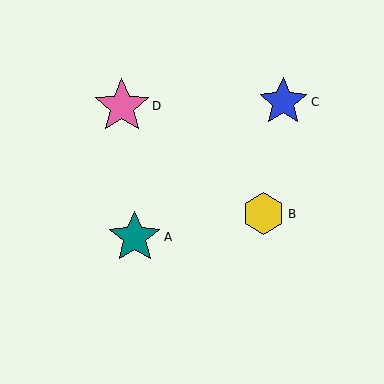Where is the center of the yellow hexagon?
The center of the yellow hexagon is at (264, 214).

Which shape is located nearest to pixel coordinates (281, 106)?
The blue star (labeled C) at (283, 102) is nearest to that location.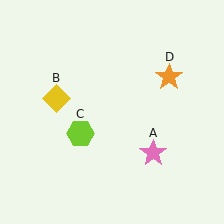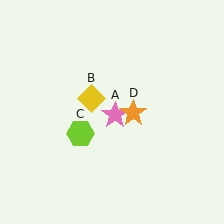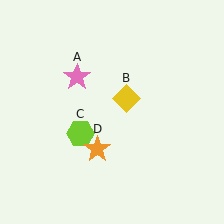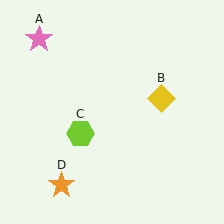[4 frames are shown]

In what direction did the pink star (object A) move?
The pink star (object A) moved up and to the left.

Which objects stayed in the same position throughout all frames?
Lime hexagon (object C) remained stationary.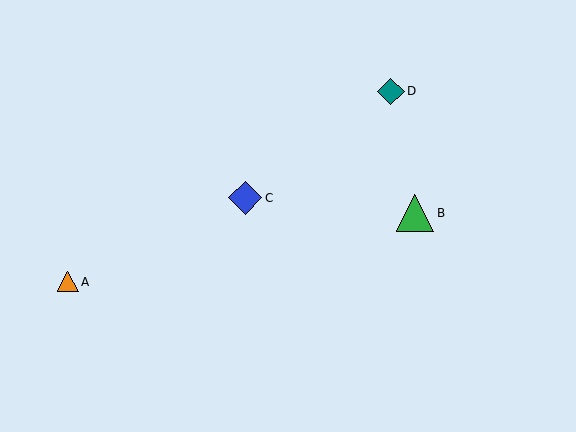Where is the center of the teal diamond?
The center of the teal diamond is at (391, 91).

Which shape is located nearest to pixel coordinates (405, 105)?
The teal diamond (labeled D) at (391, 91) is nearest to that location.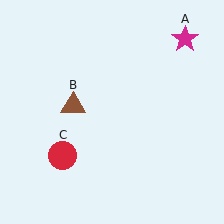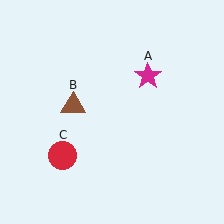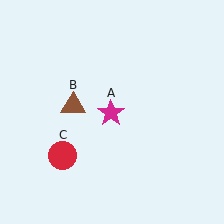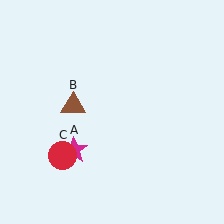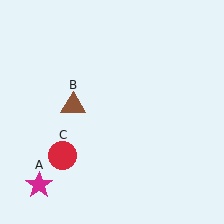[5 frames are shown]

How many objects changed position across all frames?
1 object changed position: magenta star (object A).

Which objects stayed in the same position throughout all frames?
Brown triangle (object B) and red circle (object C) remained stationary.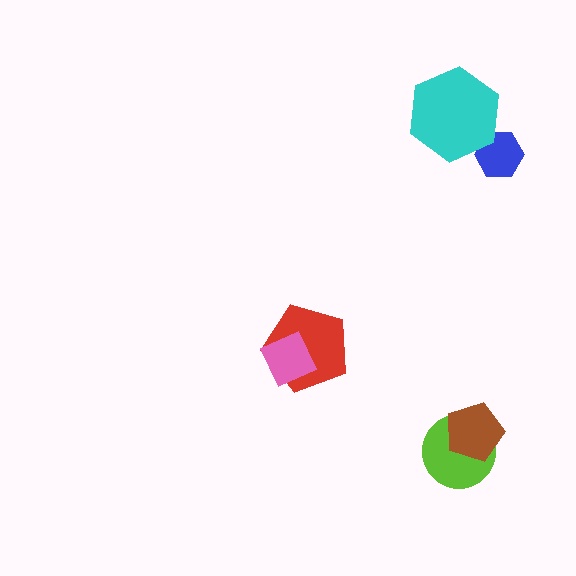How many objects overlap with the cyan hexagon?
1 object overlaps with the cyan hexagon.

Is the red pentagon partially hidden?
Yes, it is partially covered by another shape.